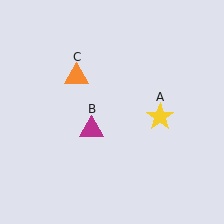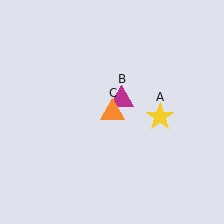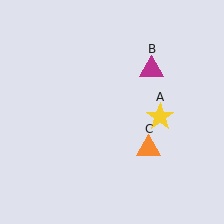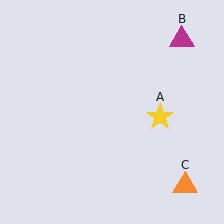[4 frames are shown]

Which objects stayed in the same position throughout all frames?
Yellow star (object A) remained stationary.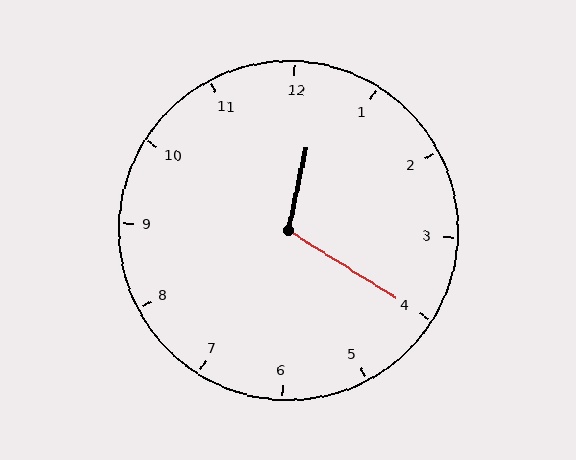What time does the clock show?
12:20.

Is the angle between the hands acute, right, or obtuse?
It is obtuse.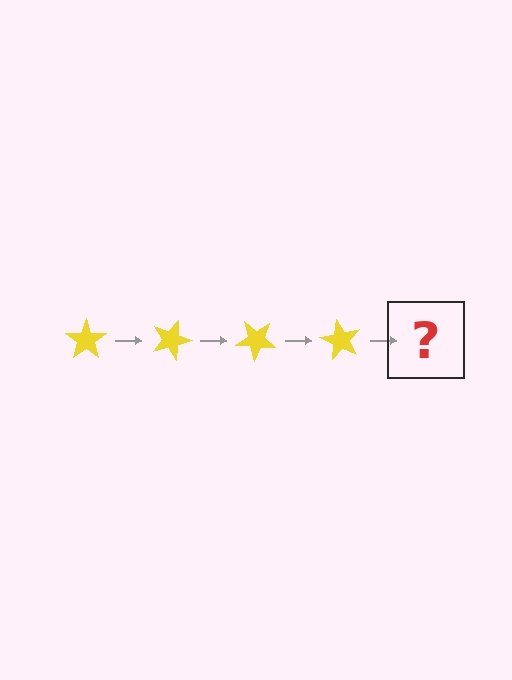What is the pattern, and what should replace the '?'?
The pattern is that the star rotates 20 degrees each step. The '?' should be a yellow star rotated 80 degrees.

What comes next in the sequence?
The next element should be a yellow star rotated 80 degrees.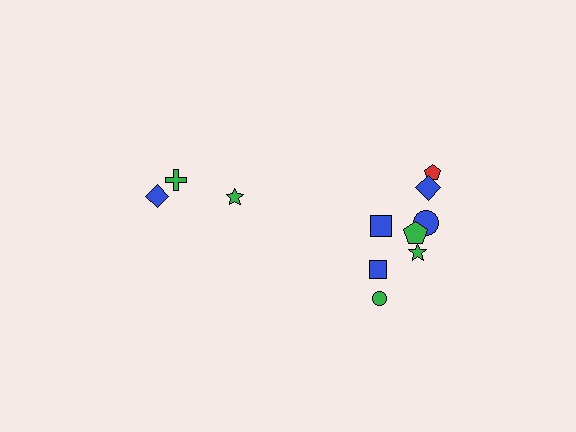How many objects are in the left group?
There are 3 objects.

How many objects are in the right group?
There are 8 objects.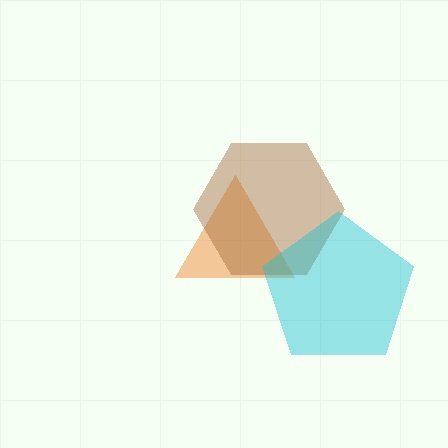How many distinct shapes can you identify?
There are 3 distinct shapes: an orange triangle, a brown hexagon, a cyan pentagon.